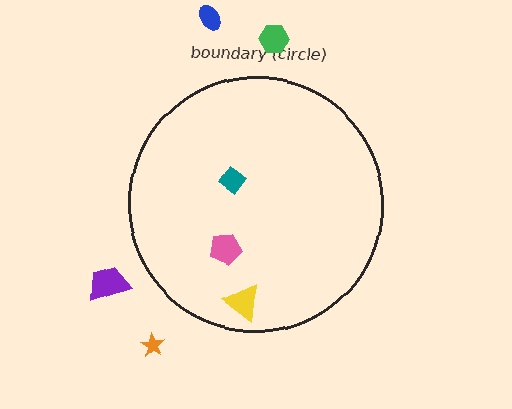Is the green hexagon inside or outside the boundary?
Outside.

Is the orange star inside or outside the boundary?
Outside.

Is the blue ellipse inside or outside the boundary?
Outside.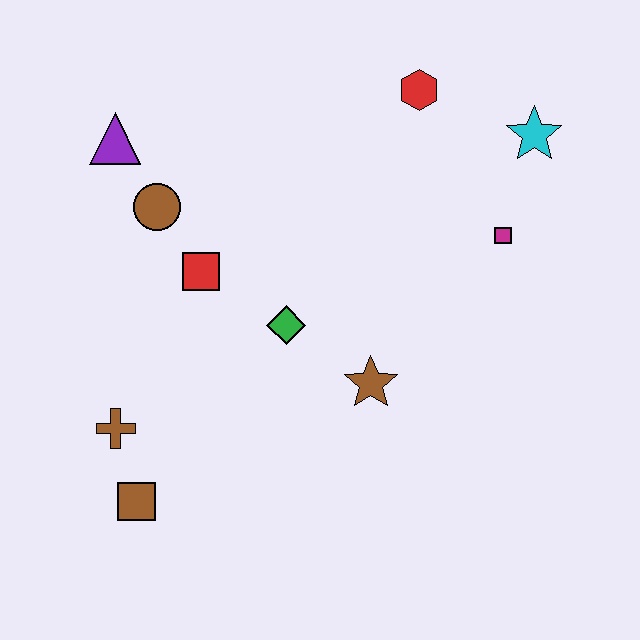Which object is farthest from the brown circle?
The cyan star is farthest from the brown circle.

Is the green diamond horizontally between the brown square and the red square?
No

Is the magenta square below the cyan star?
Yes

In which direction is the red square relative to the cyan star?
The red square is to the left of the cyan star.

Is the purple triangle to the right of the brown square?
No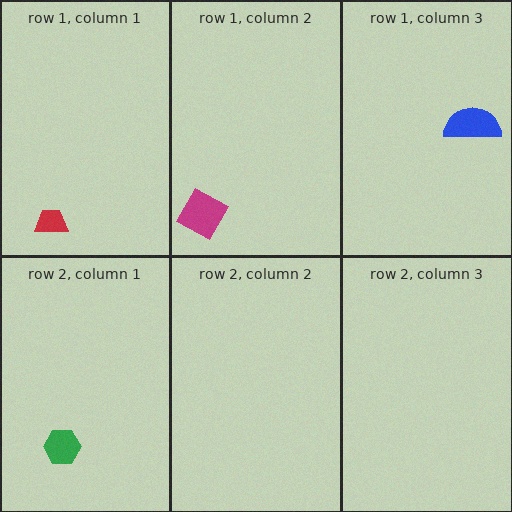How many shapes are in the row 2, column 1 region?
1.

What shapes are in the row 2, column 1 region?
The green hexagon.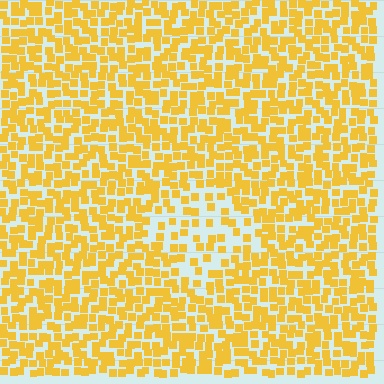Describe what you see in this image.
The image contains small yellow elements arranged at two different densities. A diamond-shaped region is visible where the elements are less densely packed than the surrounding area.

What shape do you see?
I see a diamond.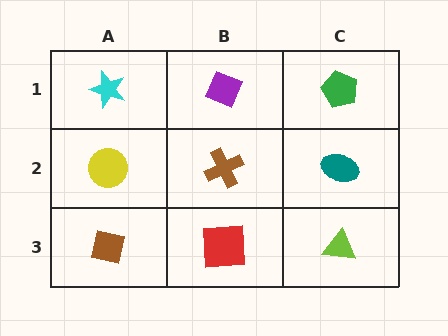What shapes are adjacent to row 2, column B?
A purple diamond (row 1, column B), a red square (row 3, column B), a yellow circle (row 2, column A), a teal ellipse (row 2, column C).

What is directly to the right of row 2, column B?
A teal ellipse.